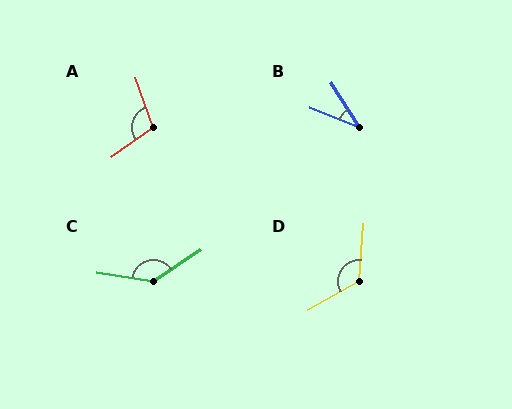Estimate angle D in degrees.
Approximately 125 degrees.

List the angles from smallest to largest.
B (35°), A (106°), D (125°), C (137°).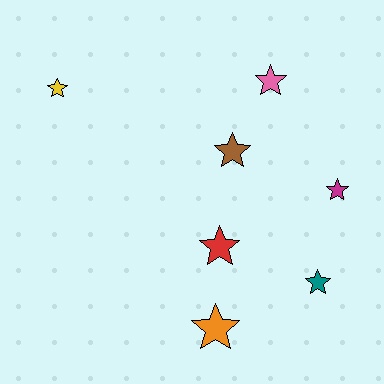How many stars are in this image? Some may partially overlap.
There are 7 stars.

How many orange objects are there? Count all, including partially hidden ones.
There is 1 orange object.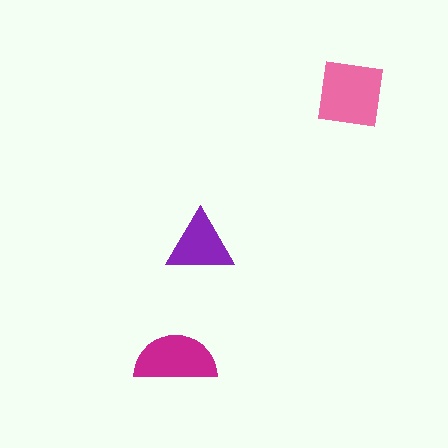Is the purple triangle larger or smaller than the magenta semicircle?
Smaller.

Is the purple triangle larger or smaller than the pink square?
Smaller.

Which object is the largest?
The pink square.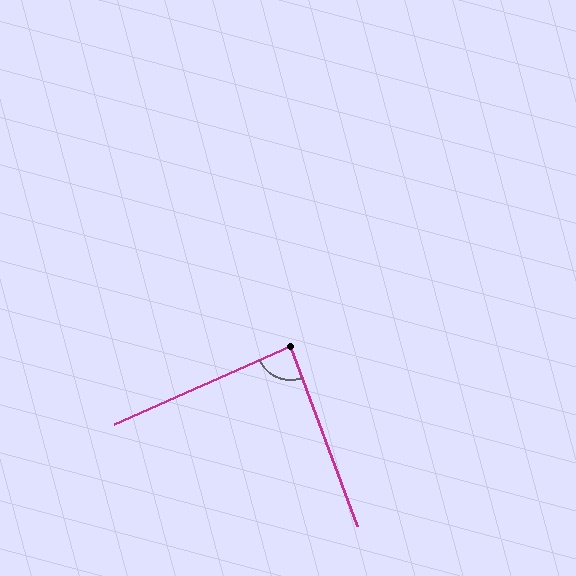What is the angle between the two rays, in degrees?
Approximately 87 degrees.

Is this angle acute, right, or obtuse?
It is approximately a right angle.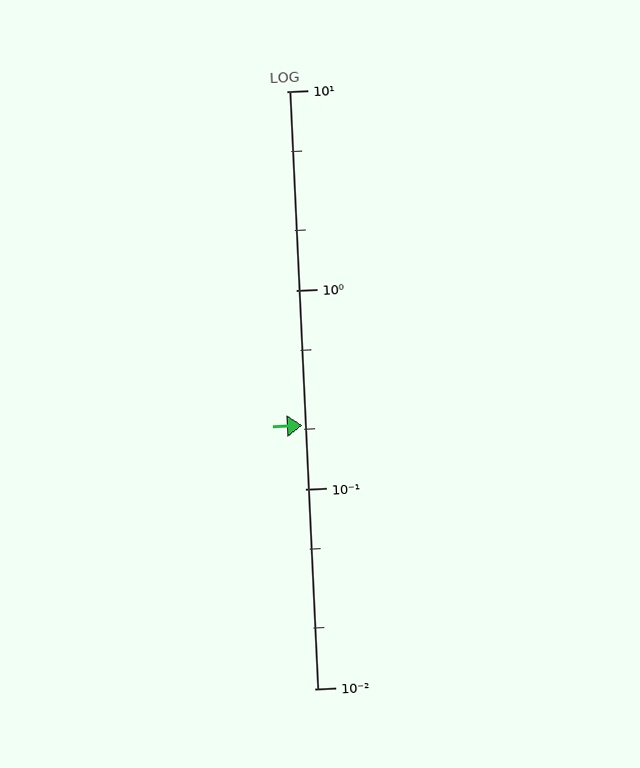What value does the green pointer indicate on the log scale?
The pointer indicates approximately 0.21.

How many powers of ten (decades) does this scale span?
The scale spans 3 decades, from 0.01 to 10.